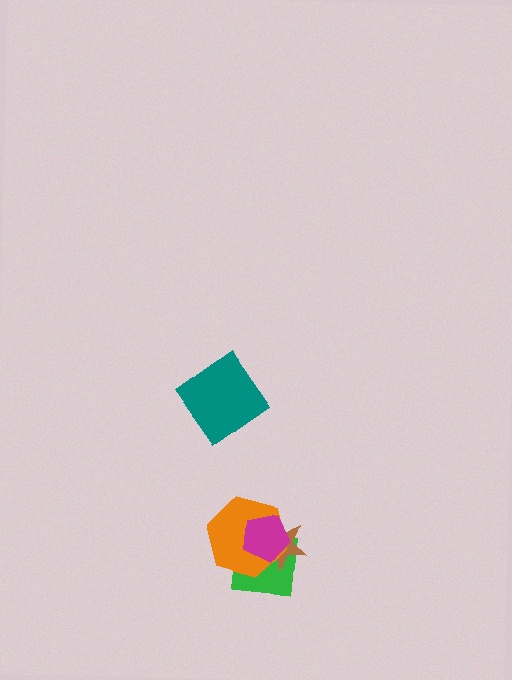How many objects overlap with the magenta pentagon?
3 objects overlap with the magenta pentagon.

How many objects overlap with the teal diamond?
0 objects overlap with the teal diamond.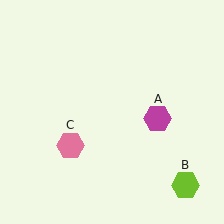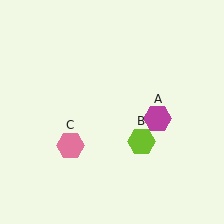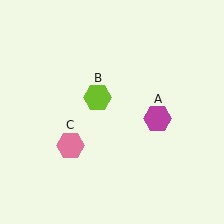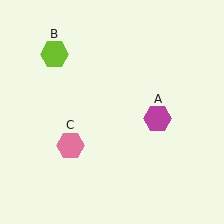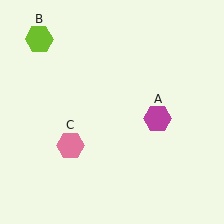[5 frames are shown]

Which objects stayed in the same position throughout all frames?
Magenta hexagon (object A) and pink hexagon (object C) remained stationary.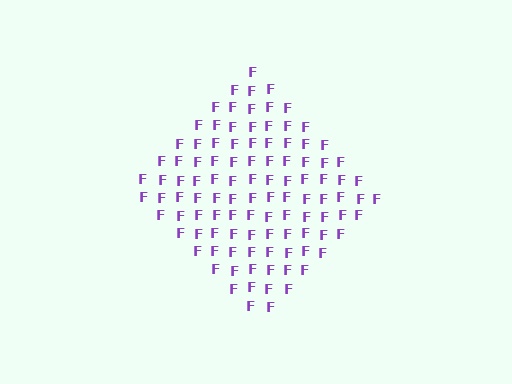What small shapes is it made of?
It is made of small letter F's.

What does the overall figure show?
The overall figure shows a diamond.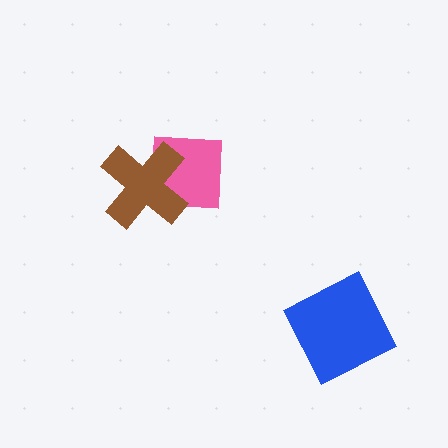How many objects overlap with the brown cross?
1 object overlaps with the brown cross.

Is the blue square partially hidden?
No, no other shape covers it.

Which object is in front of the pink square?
The brown cross is in front of the pink square.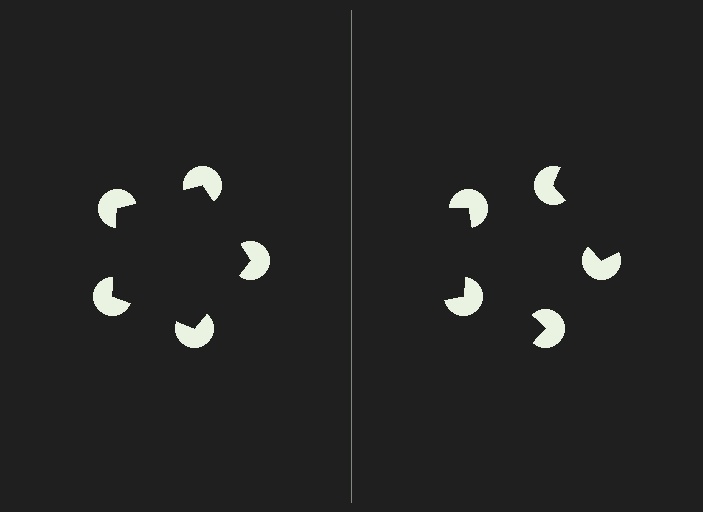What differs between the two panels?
The pac-man discs are positioned identically on both sides; only the wedge orientations differ. On the left they align to a pentagon; on the right they are misaligned.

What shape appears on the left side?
An illusory pentagon.